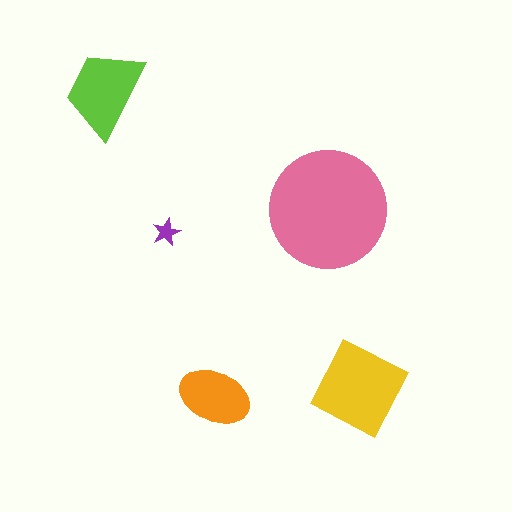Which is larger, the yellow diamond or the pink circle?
The pink circle.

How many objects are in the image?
There are 5 objects in the image.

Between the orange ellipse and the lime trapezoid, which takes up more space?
The lime trapezoid.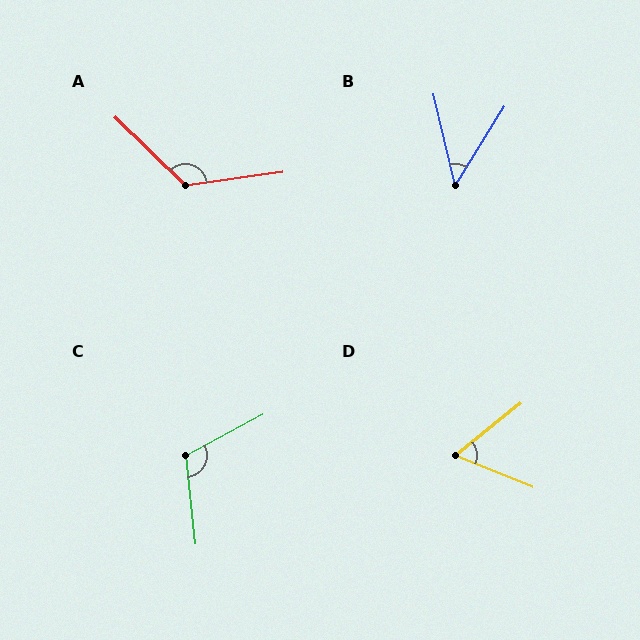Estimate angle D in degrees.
Approximately 61 degrees.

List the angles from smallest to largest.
B (46°), D (61°), C (112°), A (128°).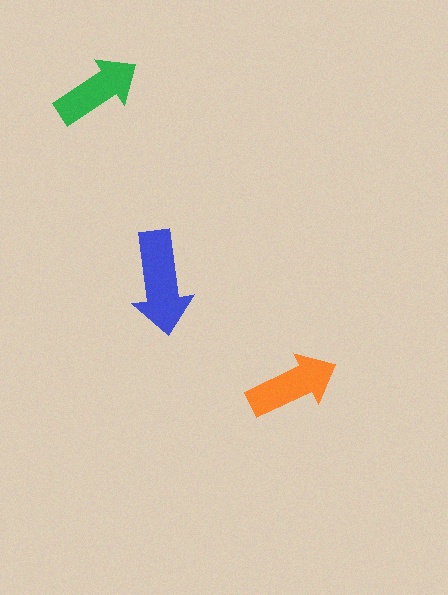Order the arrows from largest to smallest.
the blue one, the orange one, the green one.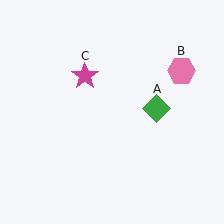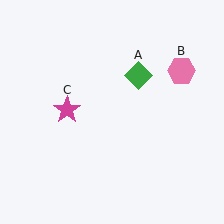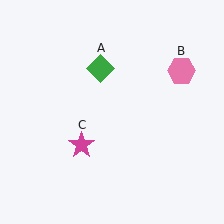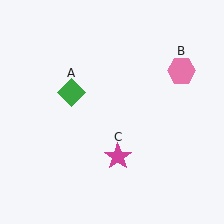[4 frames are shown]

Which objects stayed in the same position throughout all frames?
Pink hexagon (object B) remained stationary.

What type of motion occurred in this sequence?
The green diamond (object A), magenta star (object C) rotated counterclockwise around the center of the scene.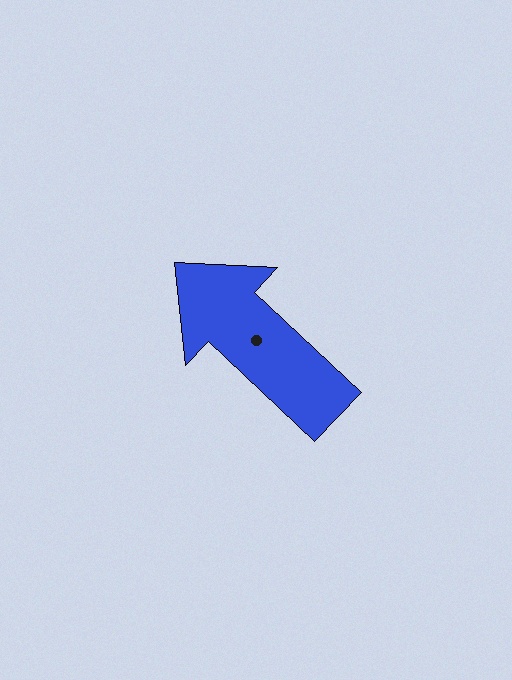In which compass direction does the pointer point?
Northwest.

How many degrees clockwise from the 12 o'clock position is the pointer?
Approximately 313 degrees.